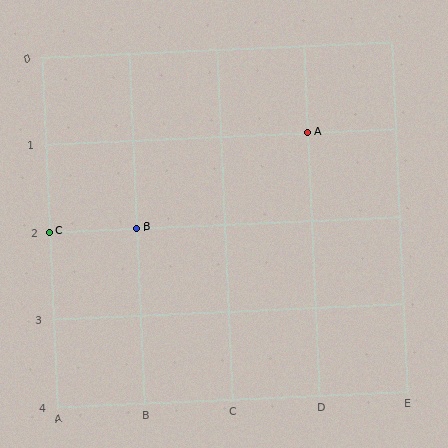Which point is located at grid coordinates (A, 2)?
Point C is at (A, 2).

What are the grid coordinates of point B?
Point B is at grid coordinates (B, 2).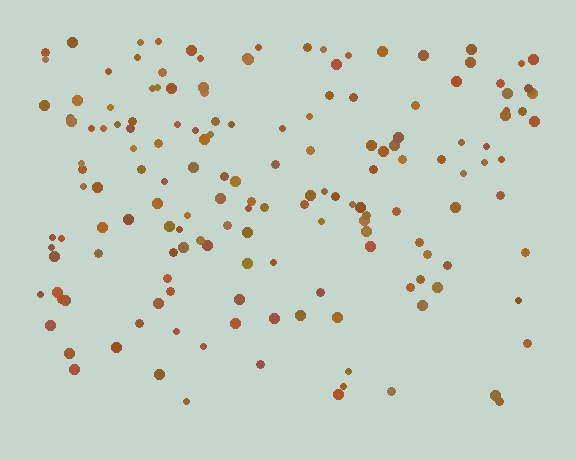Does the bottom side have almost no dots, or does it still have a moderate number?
Still a moderate number, just noticeably fewer than the top.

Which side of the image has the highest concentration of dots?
The top.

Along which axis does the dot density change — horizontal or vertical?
Vertical.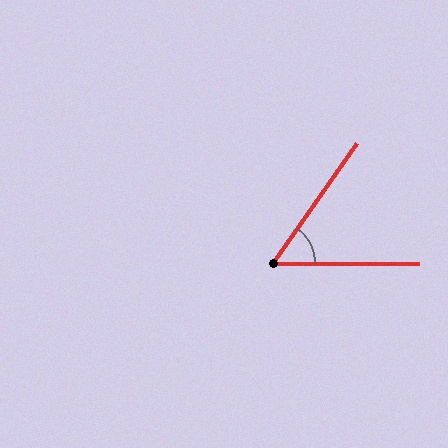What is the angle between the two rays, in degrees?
Approximately 55 degrees.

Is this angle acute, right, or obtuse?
It is acute.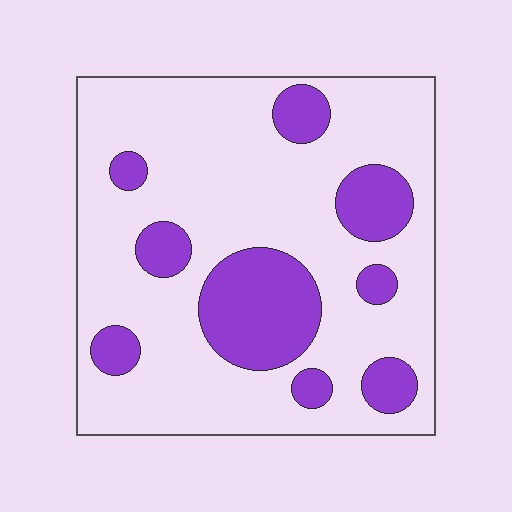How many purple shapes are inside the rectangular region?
9.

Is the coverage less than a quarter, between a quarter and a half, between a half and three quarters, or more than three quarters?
Less than a quarter.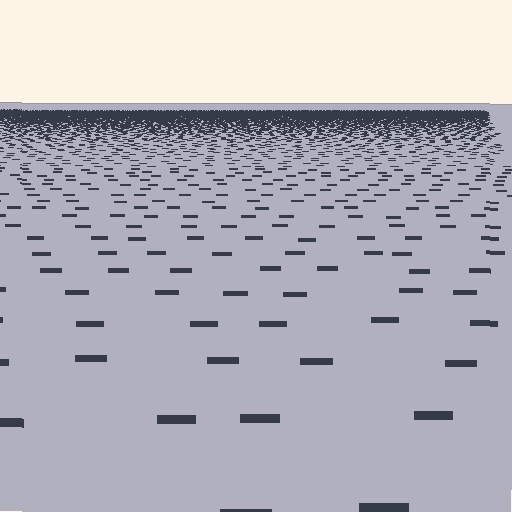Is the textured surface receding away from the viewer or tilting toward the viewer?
The surface is receding away from the viewer. Texture elements get smaller and denser toward the top.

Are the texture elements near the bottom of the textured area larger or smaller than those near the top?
Larger. Near the bottom, elements are closer to the viewer and appear at a bigger on-screen size.